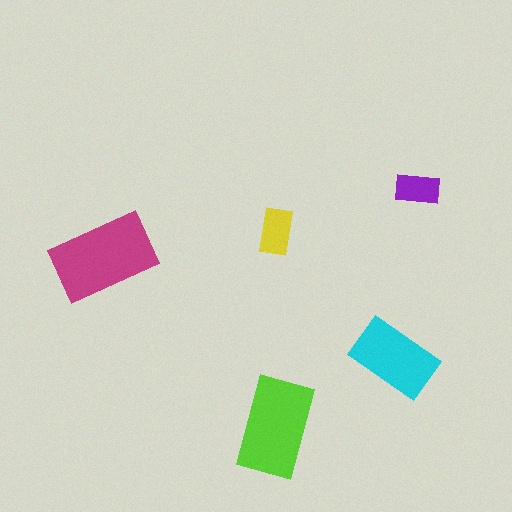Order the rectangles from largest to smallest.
the magenta one, the lime one, the cyan one, the yellow one, the purple one.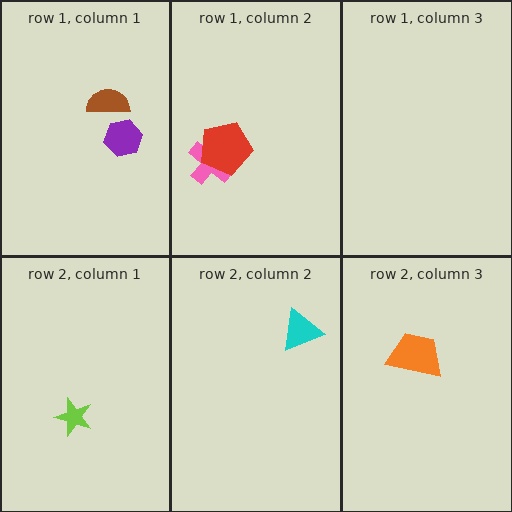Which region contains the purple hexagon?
The row 1, column 1 region.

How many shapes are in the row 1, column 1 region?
2.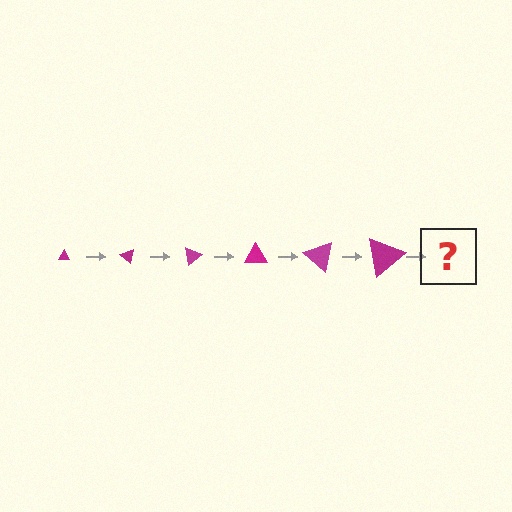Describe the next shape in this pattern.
It should be a triangle, larger than the previous one and rotated 240 degrees from the start.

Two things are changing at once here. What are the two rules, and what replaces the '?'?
The two rules are that the triangle grows larger each step and it rotates 40 degrees each step. The '?' should be a triangle, larger than the previous one and rotated 240 degrees from the start.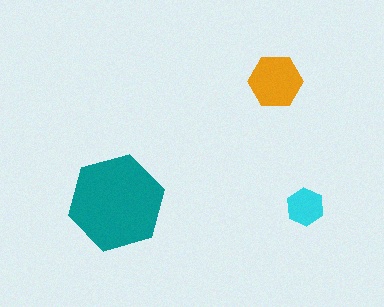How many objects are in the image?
There are 3 objects in the image.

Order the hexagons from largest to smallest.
the teal one, the orange one, the cyan one.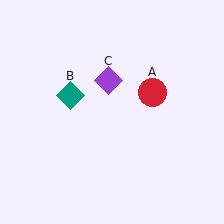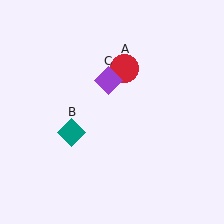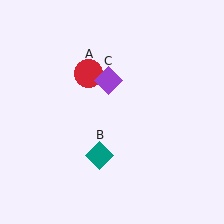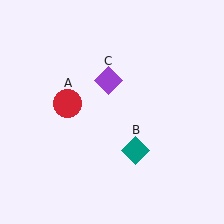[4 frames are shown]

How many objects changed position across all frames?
2 objects changed position: red circle (object A), teal diamond (object B).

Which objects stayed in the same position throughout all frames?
Purple diamond (object C) remained stationary.